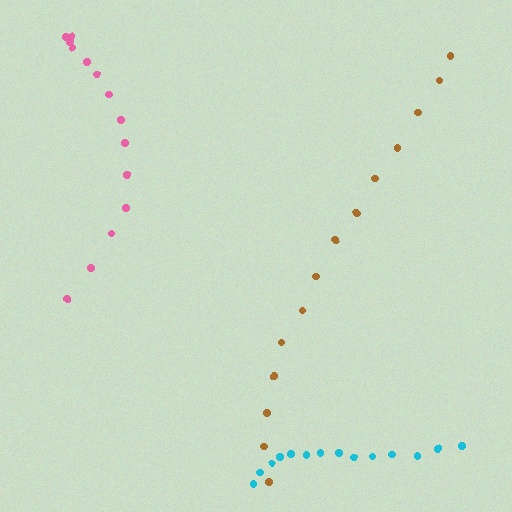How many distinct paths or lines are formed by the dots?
There are 3 distinct paths.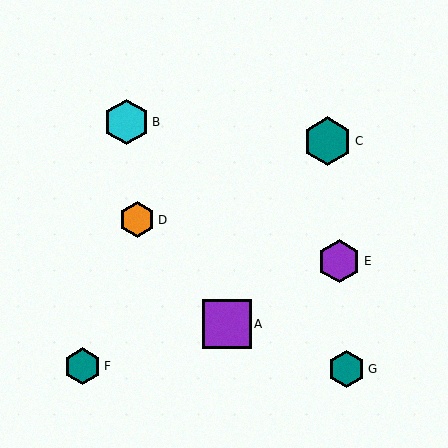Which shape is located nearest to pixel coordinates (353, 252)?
The purple hexagon (labeled E) at (339, 261) is nearest to that location.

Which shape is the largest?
The purple square (labeled A) is the largest.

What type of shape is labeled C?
Shape C is a teal hexagon.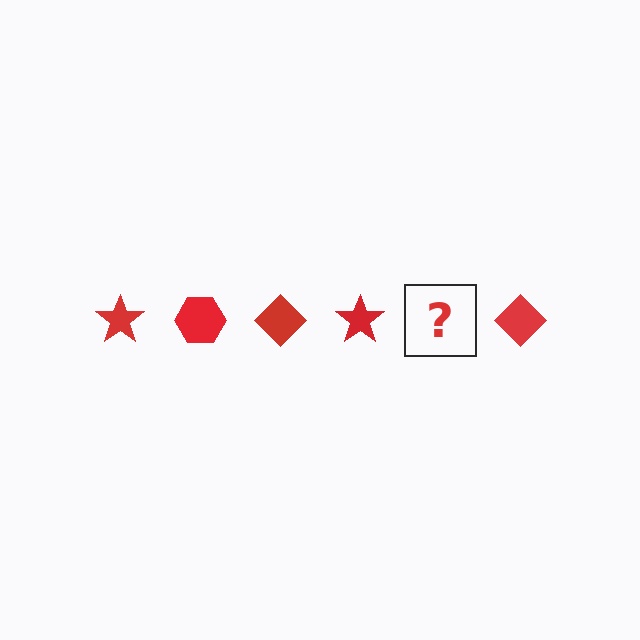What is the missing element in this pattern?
The missing element is a red hexagon.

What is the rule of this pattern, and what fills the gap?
The rule is that the pattern cycles through star, hexagon, diamond shapes in red. The gap should be filled with a red hexagon.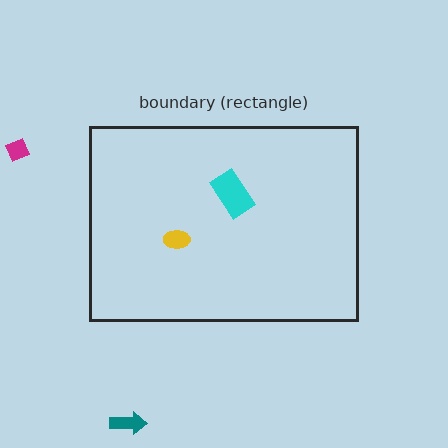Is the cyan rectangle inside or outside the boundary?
Inside.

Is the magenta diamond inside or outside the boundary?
Outside.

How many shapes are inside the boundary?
2 inside, 2 outside.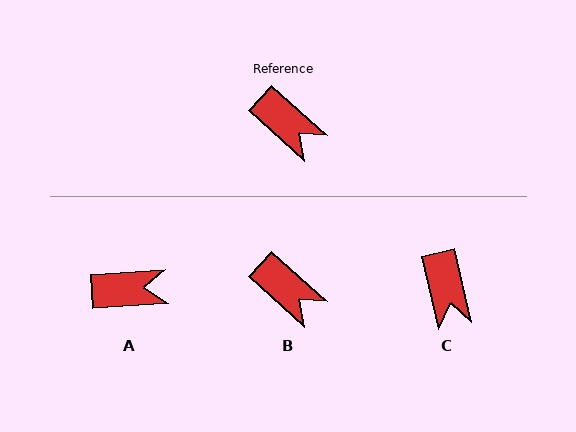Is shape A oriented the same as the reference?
No, it is off by about 46 degrees.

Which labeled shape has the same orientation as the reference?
B.